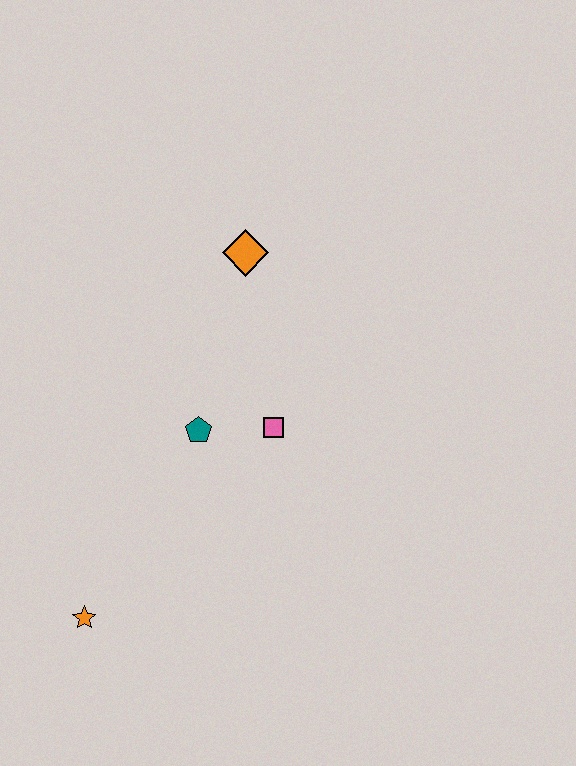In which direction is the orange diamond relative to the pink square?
The orange diamond is above the pink square.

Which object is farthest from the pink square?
The orange star is farthest from the pink square.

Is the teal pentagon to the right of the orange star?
Yes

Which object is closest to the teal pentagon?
The pink square is closest to the teal pentagon.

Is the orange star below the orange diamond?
Yes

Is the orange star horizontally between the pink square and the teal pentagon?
No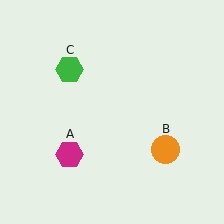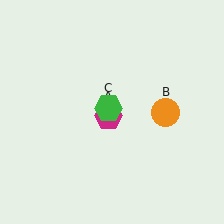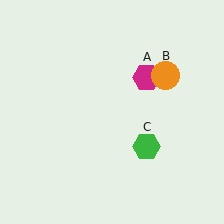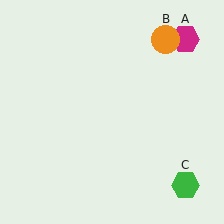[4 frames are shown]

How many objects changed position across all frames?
3 objects changed position: magenta hexagon (object A), orange circle (object B), green hexagon (object C).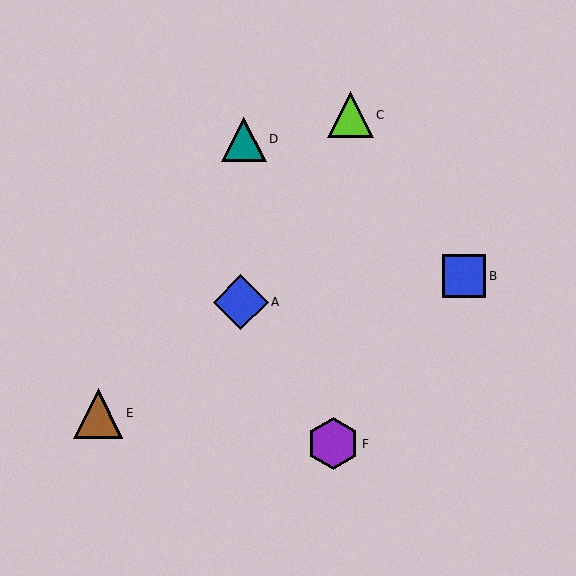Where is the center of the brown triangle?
The center of the brown triangle is at (98, 413).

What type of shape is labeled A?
Shape A is a blue diamond.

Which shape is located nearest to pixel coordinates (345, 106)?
The lime triangle (labeled C) at (350, 115) is nearest to that location.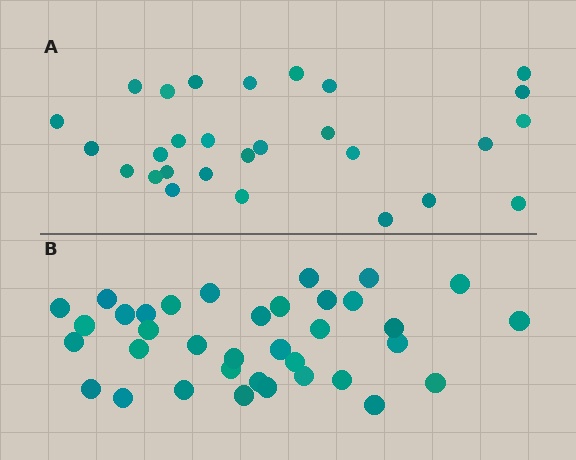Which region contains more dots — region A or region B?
Region B (the bottom region) has more dots.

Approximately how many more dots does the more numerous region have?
Region B has roughly 8 or so more dots than region A.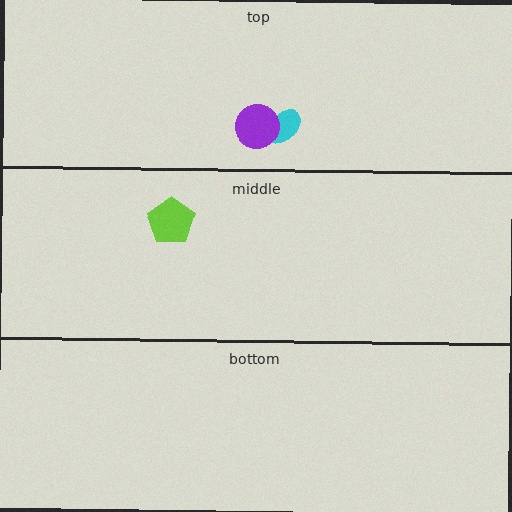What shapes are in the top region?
The cyan ellipse, the purple circle.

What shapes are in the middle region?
The lime pentagon.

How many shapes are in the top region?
2.